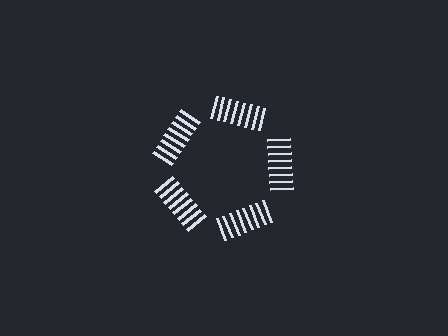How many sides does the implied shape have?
5 sides — the line-ends trace a pentagon.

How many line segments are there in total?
40 — 8 along each of the 5 edges.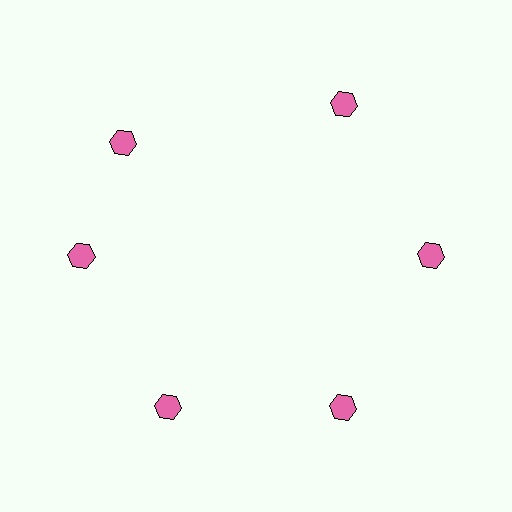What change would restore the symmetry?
The symmetry would be restored by rotating it back into even spacing with its neighbors so that all 6 hexagons sit at equal angles and equal distance from the center.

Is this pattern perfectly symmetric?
No. The 6 pink hexagons are arranged in a ring, but one element near the 11 o'clock position is rotated out of alignment along the ring, breaking the 6-fold rotational symmetry.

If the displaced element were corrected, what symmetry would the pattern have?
It would have 6-fold rotational symmetry — the pattern would map onto itself every 60 degrees.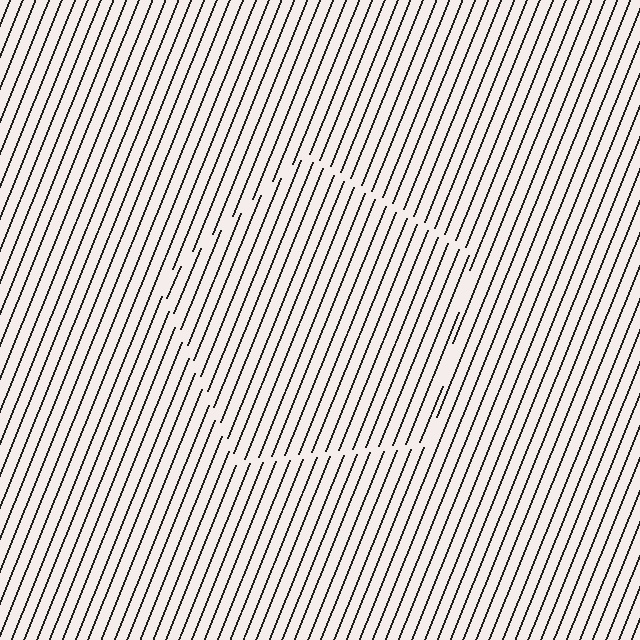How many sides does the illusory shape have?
5 sides — the line-ends trace a pentagon.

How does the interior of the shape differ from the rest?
The interior of the shape contains the same grating, shifted by half a period — the contour is defined by the phase discontinuity where line-ends from the inner and outer gratings abut.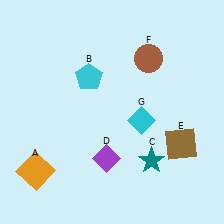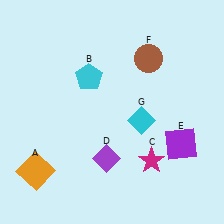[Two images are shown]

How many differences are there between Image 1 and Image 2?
There are 2 differences between the two images.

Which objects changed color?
C changed from teal to magenta. E changed from brown to purple.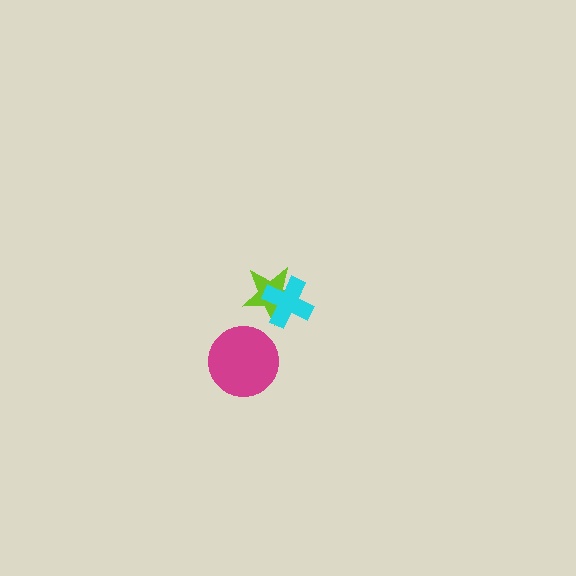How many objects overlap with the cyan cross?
1 object overlaps with the cyan cross.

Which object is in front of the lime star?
The cyan cross is in front of the lime star.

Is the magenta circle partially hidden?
No, no other shape covers it.